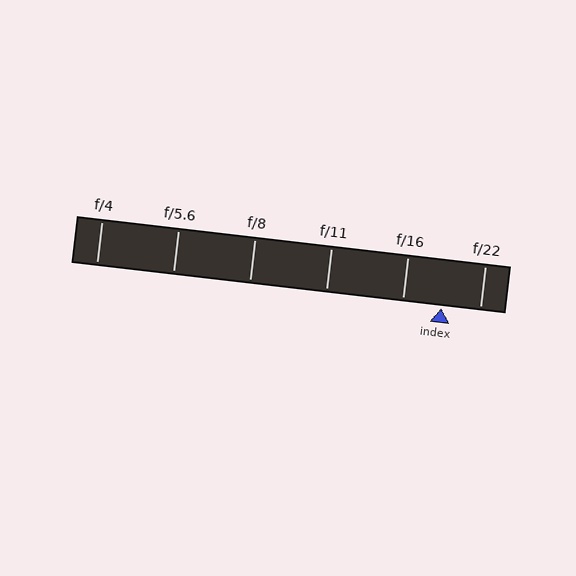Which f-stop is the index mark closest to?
The index mark is closest to f/16.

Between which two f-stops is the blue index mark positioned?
The index mark is between f/16 and f/22.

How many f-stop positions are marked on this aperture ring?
There are 6 f-stop positions marked.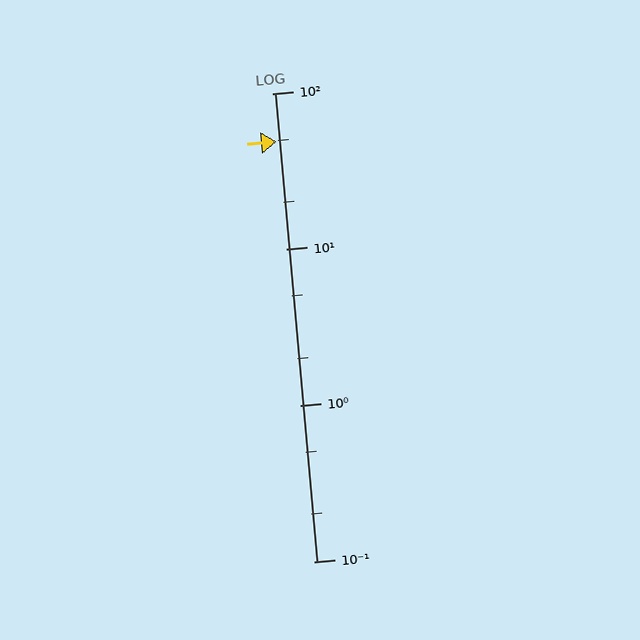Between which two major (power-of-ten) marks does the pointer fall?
The pointer is between 10 and 100.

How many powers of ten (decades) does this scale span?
The scale spans 3 decades, from 0.1 to 100.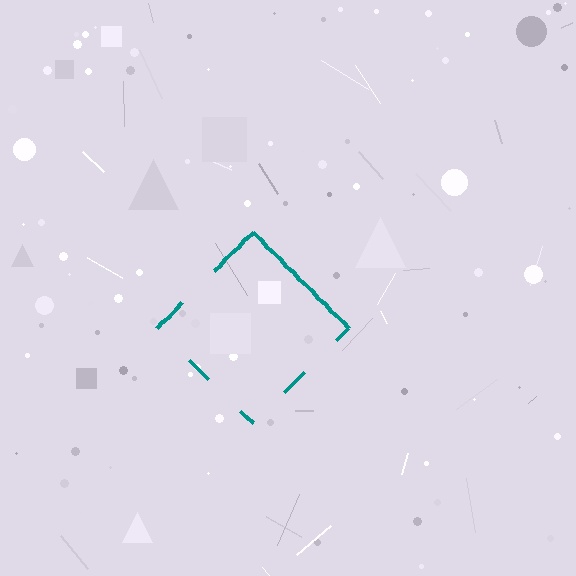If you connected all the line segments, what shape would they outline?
They would outline a diamond.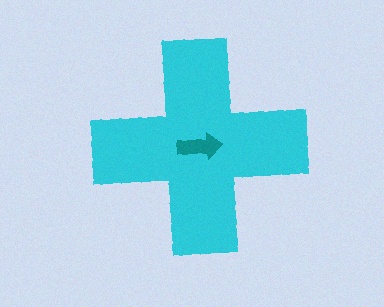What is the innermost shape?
The teal arrow.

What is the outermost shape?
The cyan cross.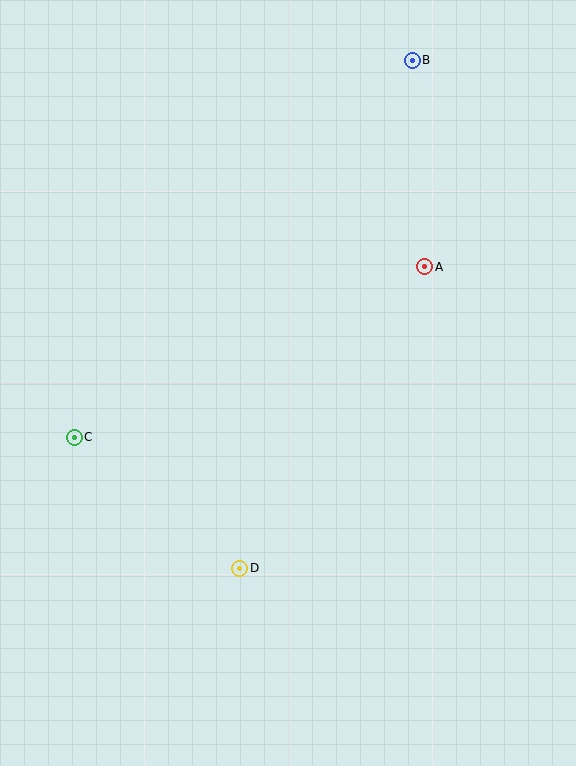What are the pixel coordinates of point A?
Point A is at (425, 267).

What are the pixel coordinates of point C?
Point C is at (74, 437).